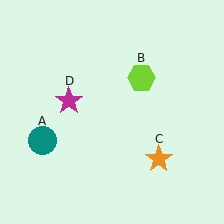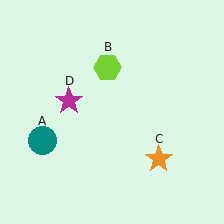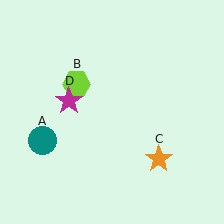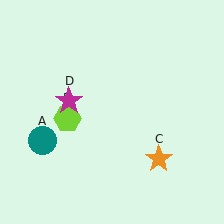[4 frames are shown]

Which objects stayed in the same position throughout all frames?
Teal circle (object A) and orange star (object C) and magenta star (object D) remained stationary.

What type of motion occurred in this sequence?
The lime hexagon (object B) rotated counterclockwise around the center of the scene.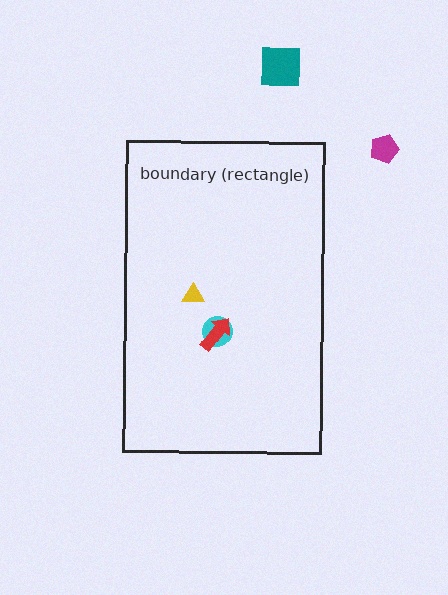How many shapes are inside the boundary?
3 inside, 2 outside.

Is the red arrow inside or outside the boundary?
Inside.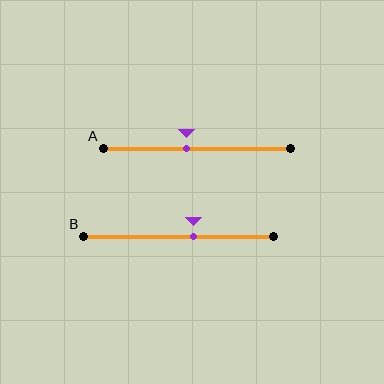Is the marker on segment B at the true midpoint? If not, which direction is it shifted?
No, the marker on segment B is shifted to the right by about 8% of the segment length.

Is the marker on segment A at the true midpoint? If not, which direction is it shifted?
No, the marker on segment A is shifted to the left by about 5% of the segment length.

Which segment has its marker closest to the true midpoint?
Segment A has its marker closest to the true midpoint.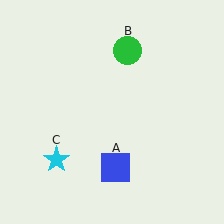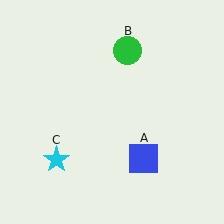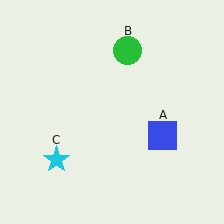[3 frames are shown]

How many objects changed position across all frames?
1 object changed position: blue square (object A).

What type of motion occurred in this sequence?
The blue square (object A) rotated counterclockwise around the center of the scene.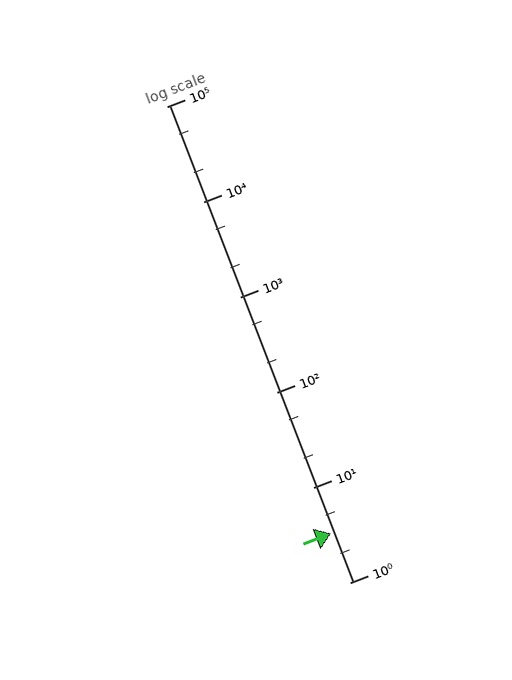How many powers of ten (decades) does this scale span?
The scale spans 5 decades, from 1 to 100000.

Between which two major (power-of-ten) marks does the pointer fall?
The pointer is between 1 and 10.